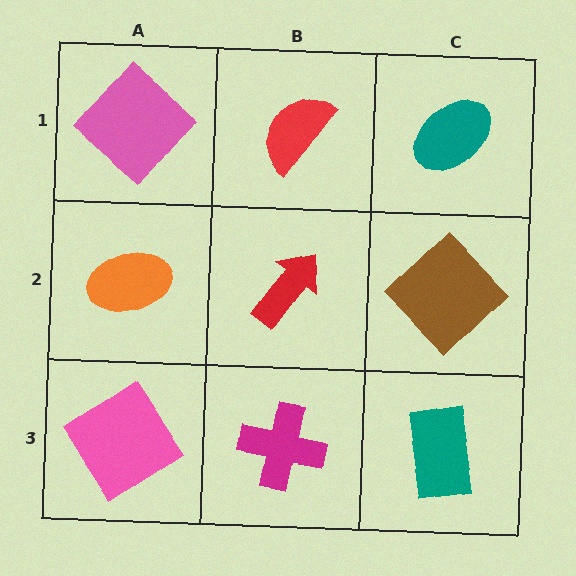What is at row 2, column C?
A brown diamond.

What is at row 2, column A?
An orange ellipse.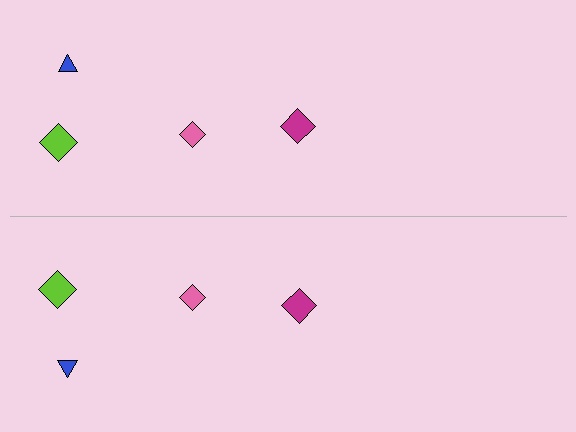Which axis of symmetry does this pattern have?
The pattern has a horizontal axis of symmetry running through the center of the image.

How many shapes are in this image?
There are 8 shapes in this image.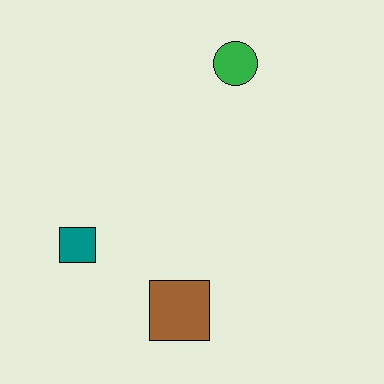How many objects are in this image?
There are 3 objects.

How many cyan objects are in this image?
There are no cyan objects.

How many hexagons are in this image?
There are no hexagons.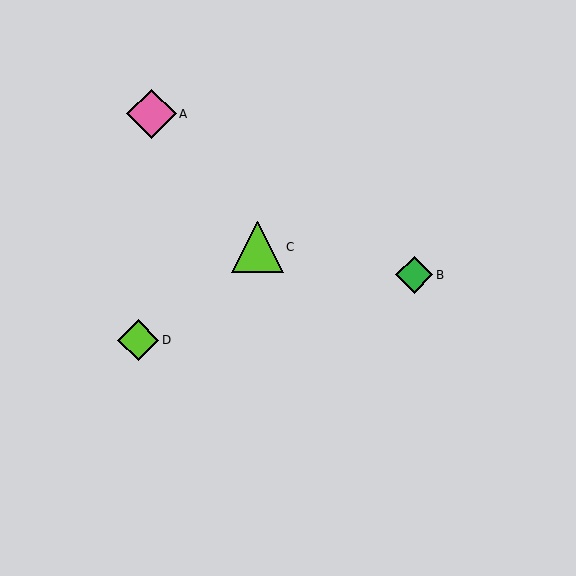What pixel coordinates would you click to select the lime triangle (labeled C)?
Click at (257, 247) to select the lime triangle C.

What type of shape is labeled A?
Shape A is a pink diamond.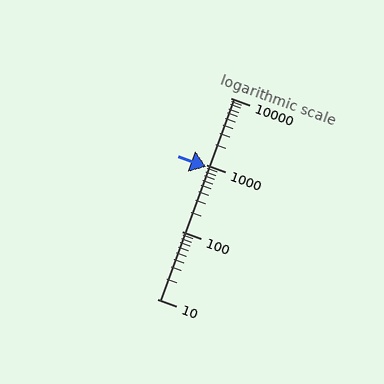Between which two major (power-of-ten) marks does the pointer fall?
The pointer is between 100 and 1000.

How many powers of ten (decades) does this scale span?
The scale spans 3 decades, from 10 to 10000.